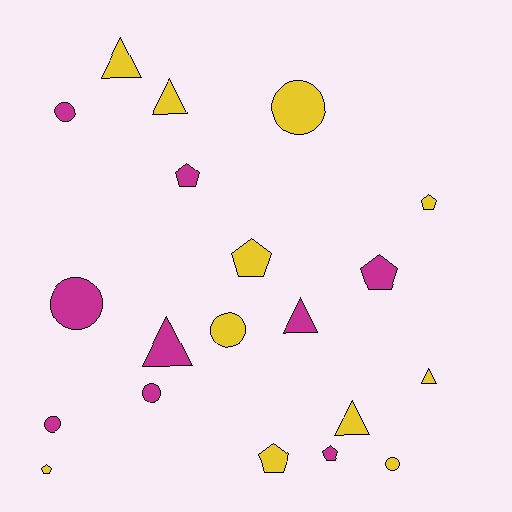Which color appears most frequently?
Yellow, with 11 objects.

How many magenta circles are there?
There are 4 magenta circles.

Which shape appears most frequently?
Circle, with 7 objects.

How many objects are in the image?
There are 20 objects.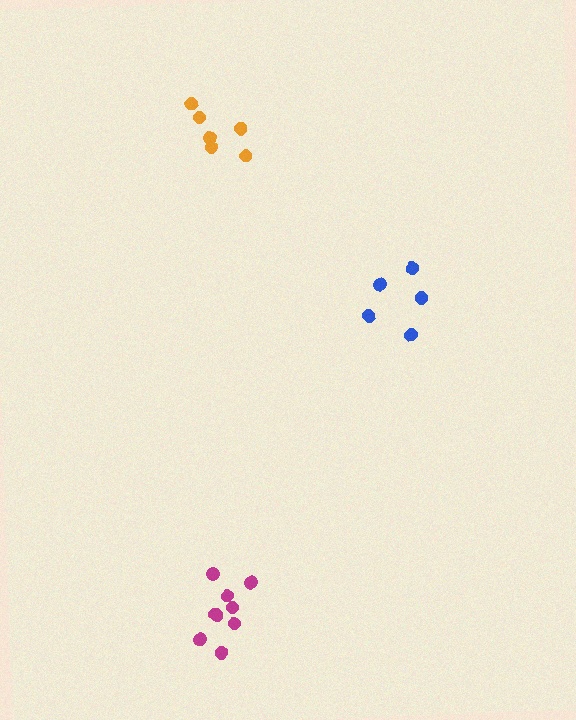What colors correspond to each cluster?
The clusters are colored: blue, orange, magenta.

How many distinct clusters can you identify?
There are 3 distinct clusters.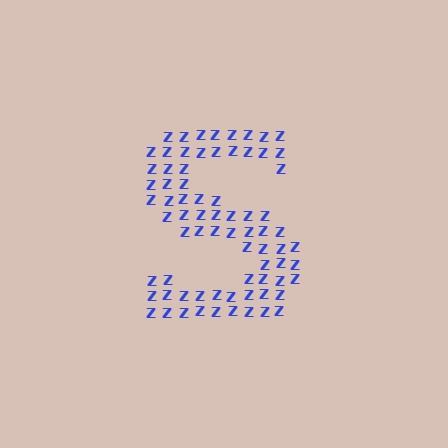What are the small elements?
The small elements are letter Z's.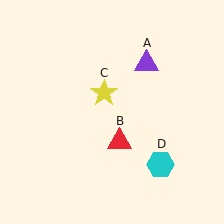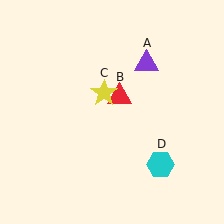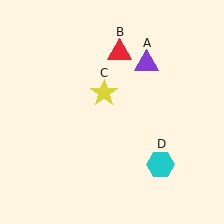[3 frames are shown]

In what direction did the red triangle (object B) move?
The red triangle (object B) moved up.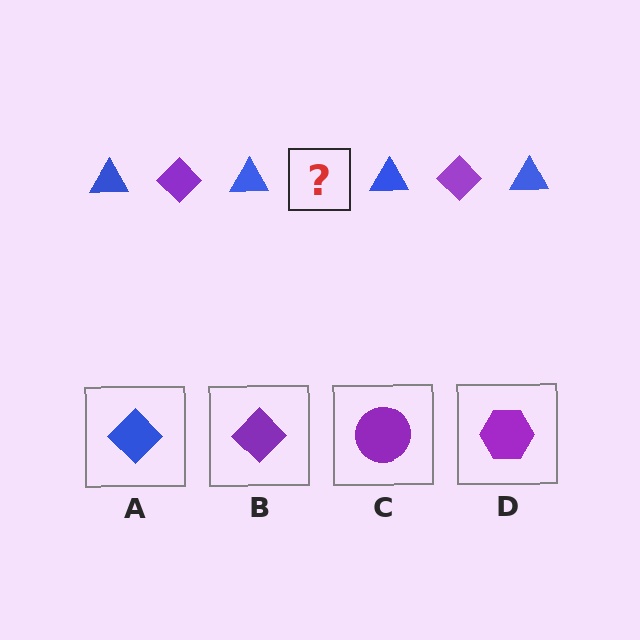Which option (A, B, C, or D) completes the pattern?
B.